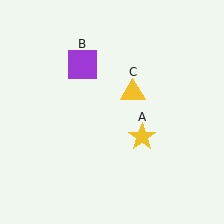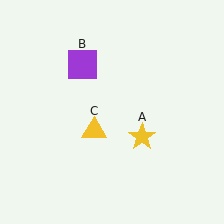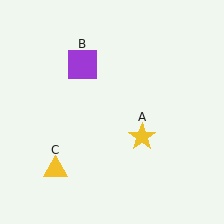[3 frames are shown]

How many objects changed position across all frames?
1 object changed position: yellow triangle (object C).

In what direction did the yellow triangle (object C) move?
The yellow triangle (object C) moved down and to the left.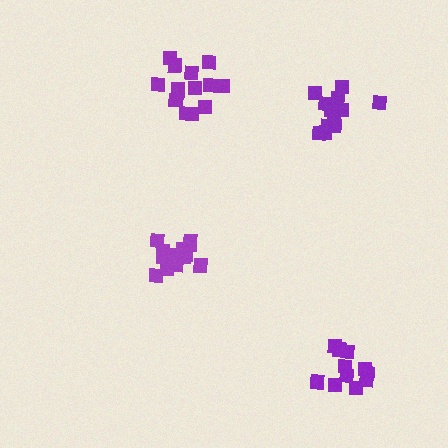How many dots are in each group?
Group 1: 13 dots, Group 2: 12 dots, Group 3: 14 dots, Group 4: 11 dots (50 total).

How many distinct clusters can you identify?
There are 4 distinct clusters.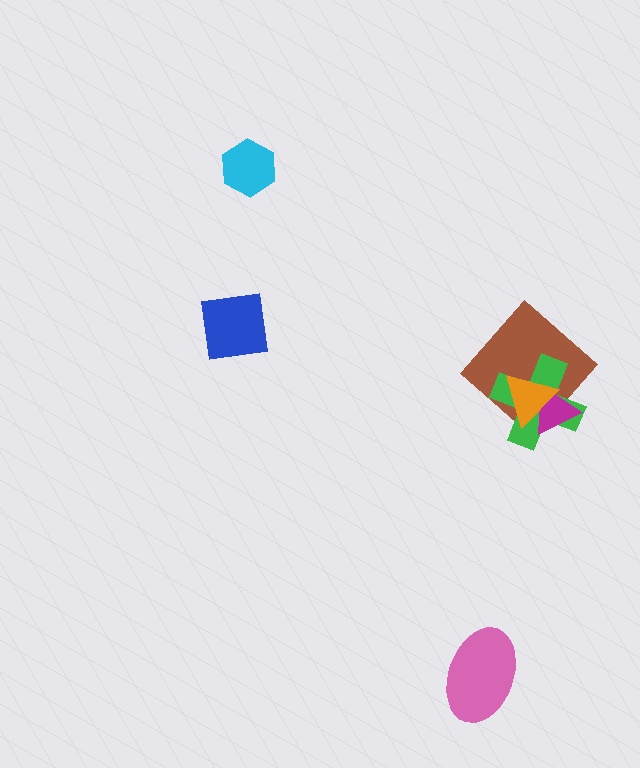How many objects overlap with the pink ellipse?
0 objects overlap with the pink ellipse.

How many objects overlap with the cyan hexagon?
0 objects overlap with the cyan hexagon.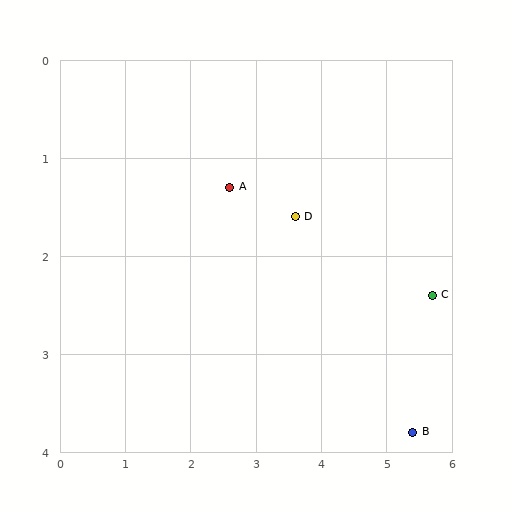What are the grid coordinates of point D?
Point D is at approximately (3.6, 1.6).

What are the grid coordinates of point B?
Point B is at approximately (5.4, 3.8).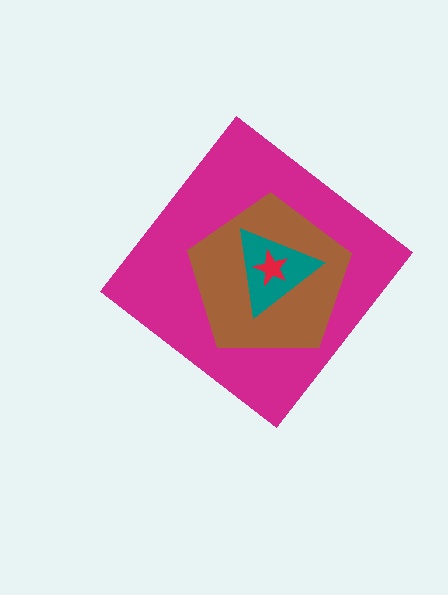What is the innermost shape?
The red star.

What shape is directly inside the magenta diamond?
The brown pentagon.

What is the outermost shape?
The magenta diamond.